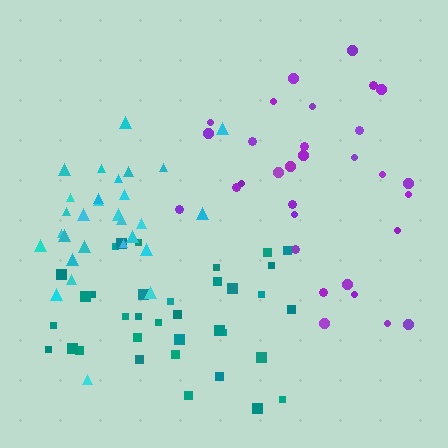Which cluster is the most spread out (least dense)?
Purple.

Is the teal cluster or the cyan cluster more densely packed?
Cyan.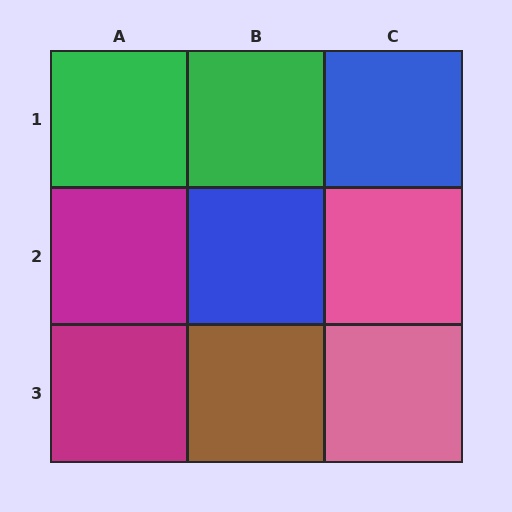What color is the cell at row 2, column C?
Pink.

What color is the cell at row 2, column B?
Blue.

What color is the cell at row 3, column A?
Magenta.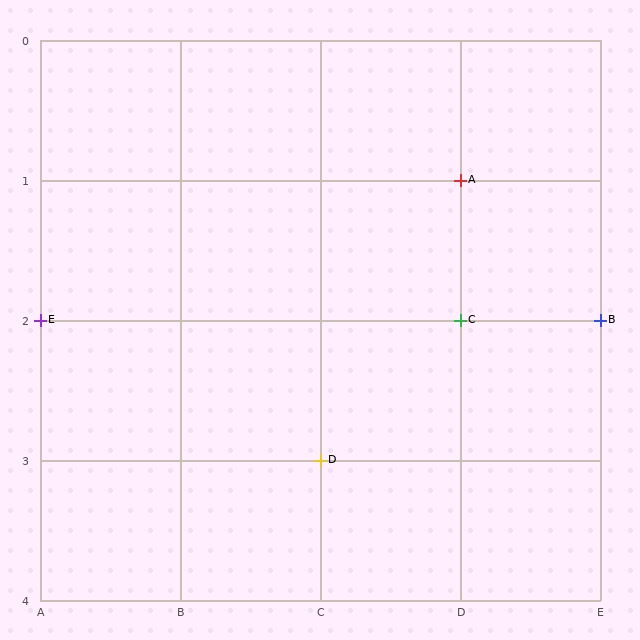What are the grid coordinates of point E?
Point E is at grid coordinates (A, 2).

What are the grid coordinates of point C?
Point C is at grid coordinates (D, 2).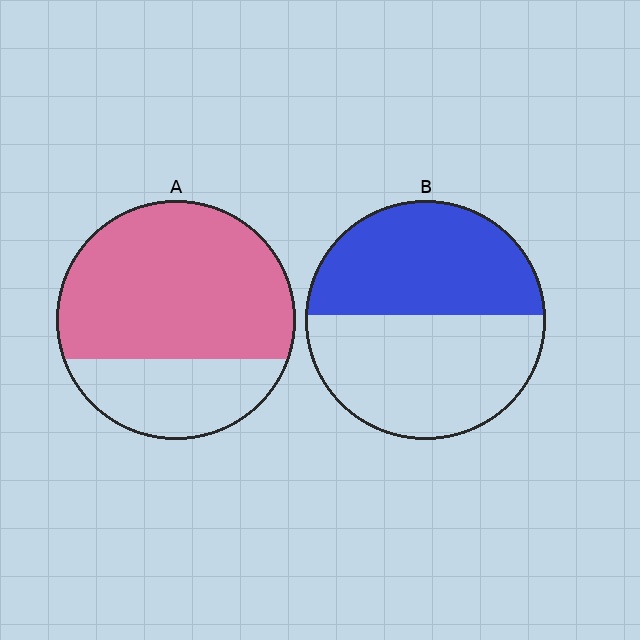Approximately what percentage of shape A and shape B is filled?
A is approximately 70% and B is approximately 45%.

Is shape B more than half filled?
Roughly half.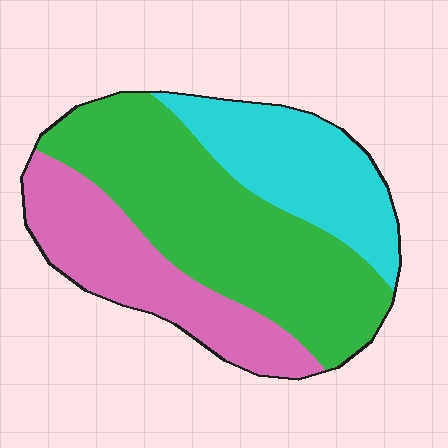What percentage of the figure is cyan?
Cyan covers around 25% of the figure.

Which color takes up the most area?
Green, at roughly 50%.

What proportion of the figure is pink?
Pink takes up about one quarter (1/4) of the figure.